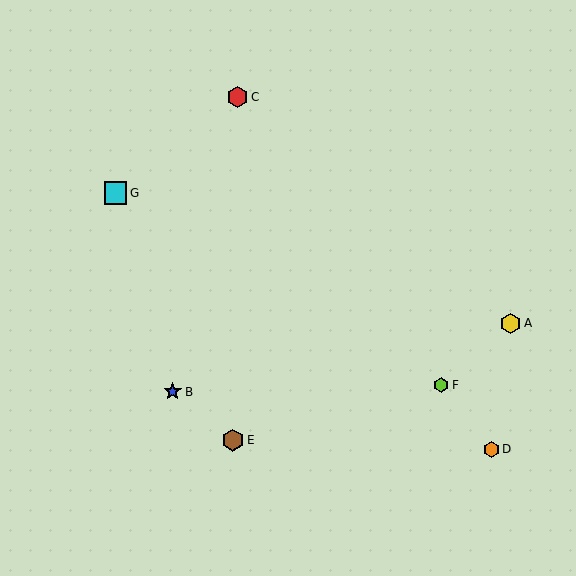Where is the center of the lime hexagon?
The center of the lime hexagon is at (441, 385).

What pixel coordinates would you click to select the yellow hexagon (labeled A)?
Click at (511, 323) to select the yellow hexagon A.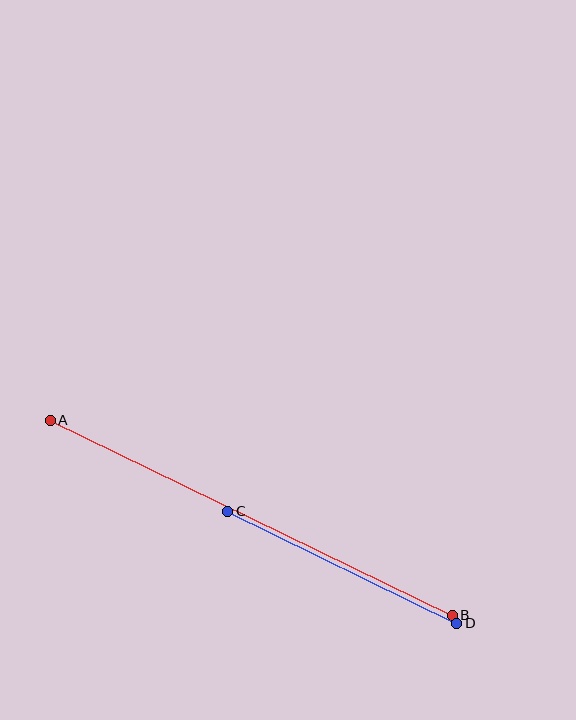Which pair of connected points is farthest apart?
Points A and B are farthest apart.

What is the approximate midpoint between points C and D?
The midpoint is at approximately (342, 567) pixels.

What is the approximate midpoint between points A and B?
The midpoint is at approximately (251, 518) pixels.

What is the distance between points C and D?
The distance is approximately 255 pixels.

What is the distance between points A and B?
The distance is approximately 447 pixels.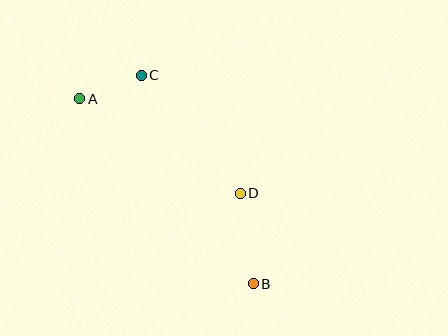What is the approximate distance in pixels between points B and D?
The distance between B and D is approximately 91 pixels.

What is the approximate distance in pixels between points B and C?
The distance between B and C is approximately 237 pixels.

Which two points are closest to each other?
Points A and C are closest to each other.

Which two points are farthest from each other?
Points A and B are farthest from each other.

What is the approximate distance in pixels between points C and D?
The distance between C and D is approximately 154 pixels.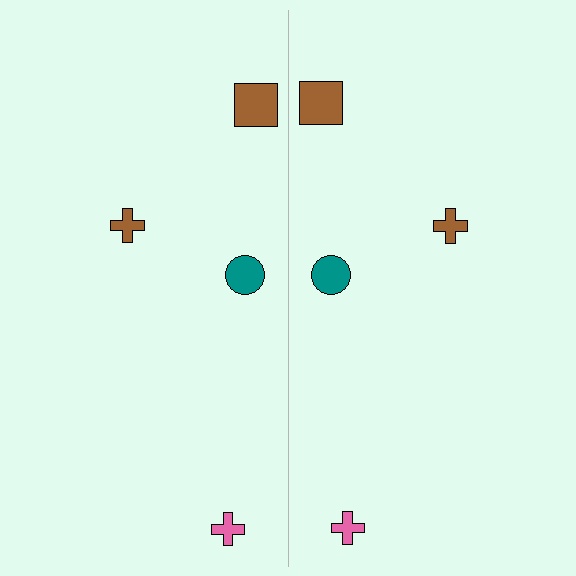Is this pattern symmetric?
Yes, this pattern has bilateral (reflection) symmetry.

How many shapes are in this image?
There are 8 shapes in this image.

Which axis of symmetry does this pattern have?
The pattern has a vertical axis of symmetry running through the center of the image.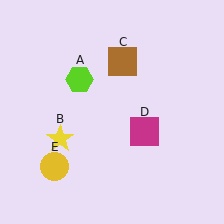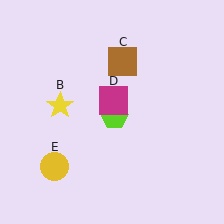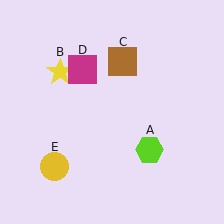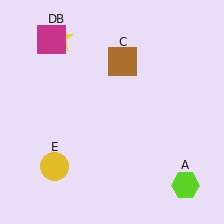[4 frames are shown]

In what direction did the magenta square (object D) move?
The magenta square (object D) moved up and to the left.